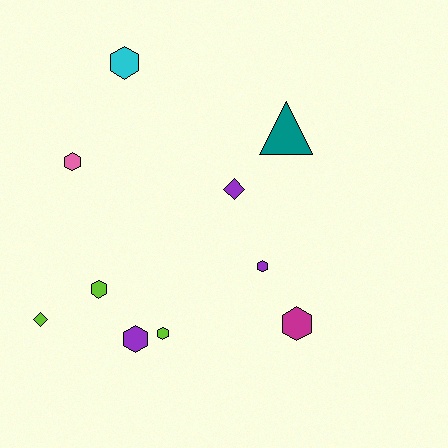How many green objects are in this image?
There are no green objects.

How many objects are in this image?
There are 10 objects.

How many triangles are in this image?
There is 1 triangle.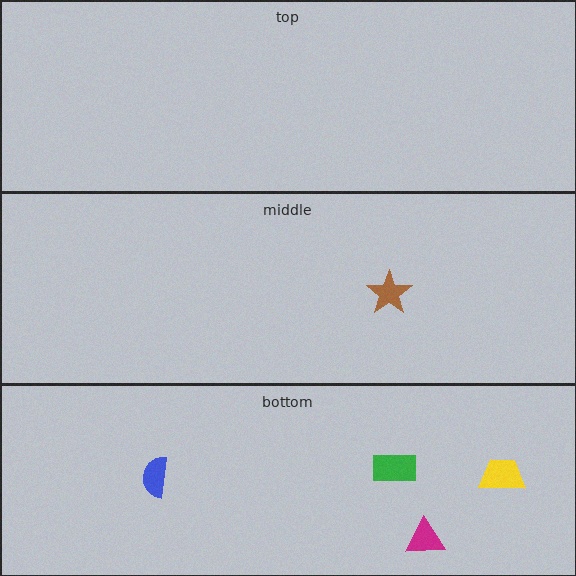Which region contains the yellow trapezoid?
The bottom region.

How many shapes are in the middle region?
1.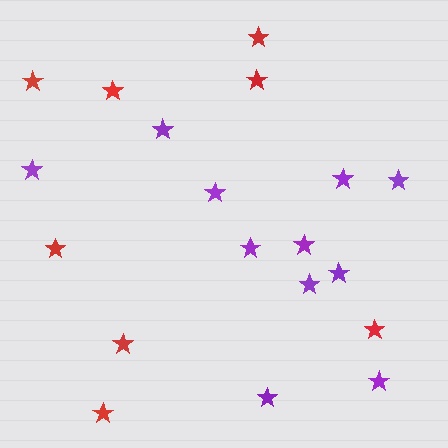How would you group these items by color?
There are 2 groups: one group of purple stars (11) and one group of red stars (8).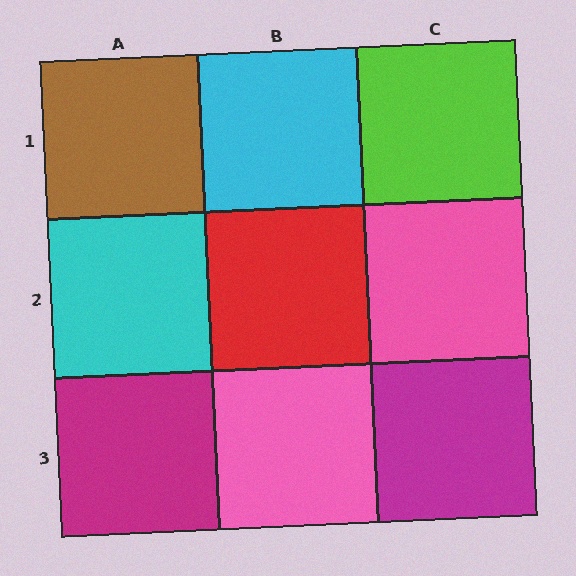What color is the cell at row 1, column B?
Cyan.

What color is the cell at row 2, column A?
Cyan.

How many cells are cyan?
2 cells are cyan.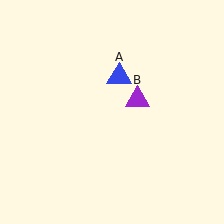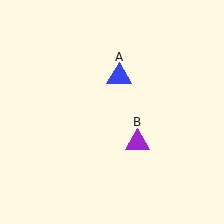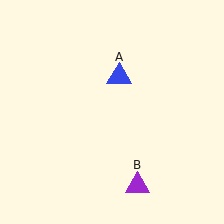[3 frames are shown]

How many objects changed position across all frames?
1 object changed position: purple triangle (object B).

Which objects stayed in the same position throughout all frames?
Blue triangle (object A) remained stationary.